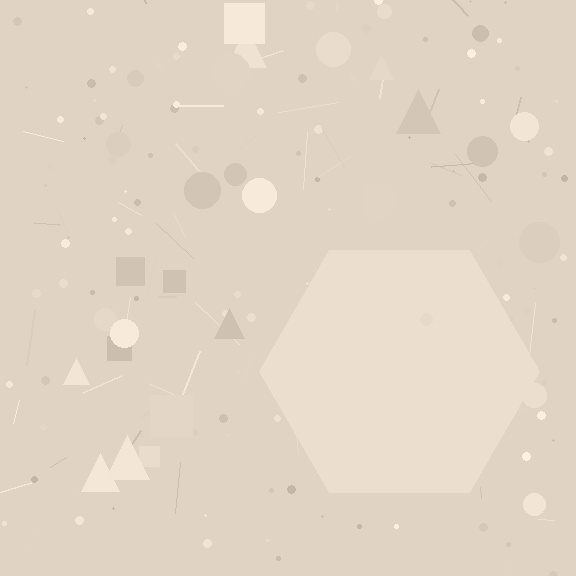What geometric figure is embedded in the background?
A hexagon is embedded in the background.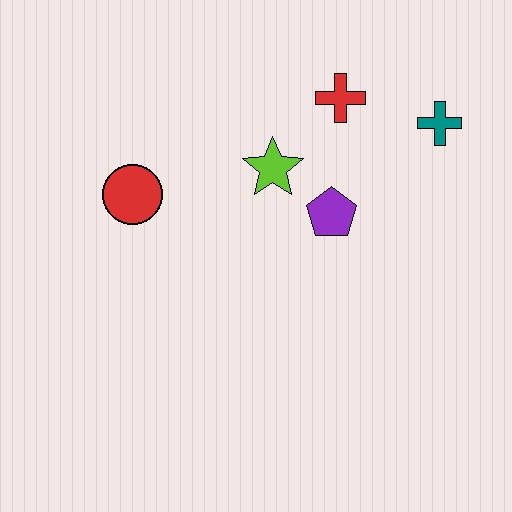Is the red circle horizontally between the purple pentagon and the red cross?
No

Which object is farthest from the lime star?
The teal cross is farthest from the lime star.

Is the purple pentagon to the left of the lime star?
No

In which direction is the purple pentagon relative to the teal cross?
The purple pentagon is to the left of the teal cross.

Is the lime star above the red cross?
No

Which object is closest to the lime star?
The purple pentagon is closest to the lime star.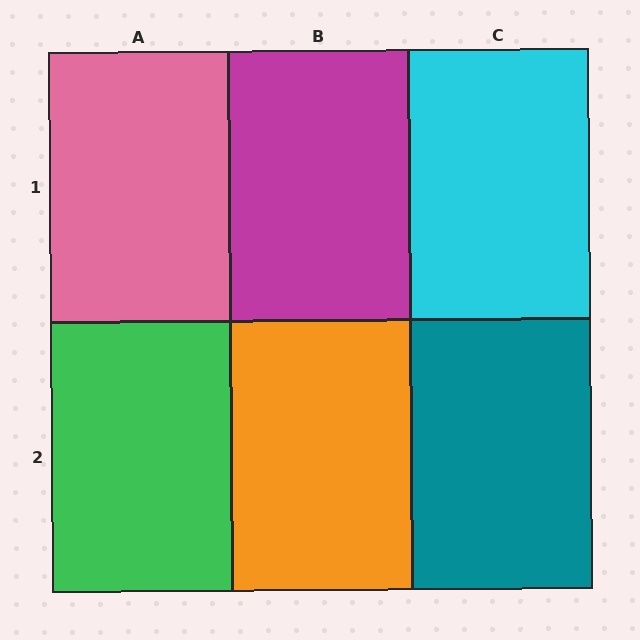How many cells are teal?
1 cell is teal.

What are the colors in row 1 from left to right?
Pink, magenta, cyan.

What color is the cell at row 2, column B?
Orange.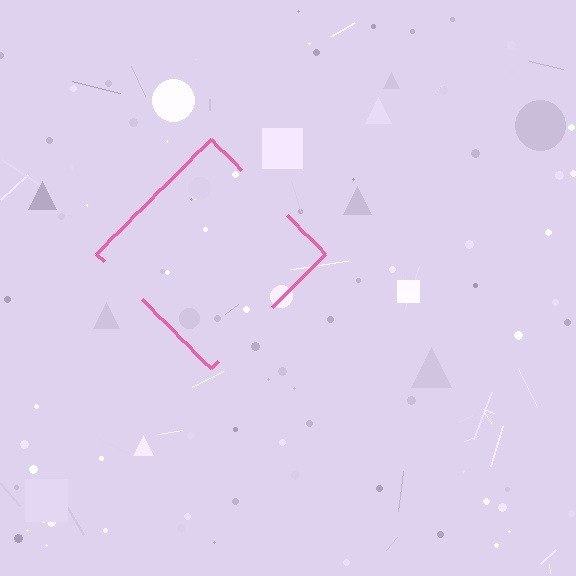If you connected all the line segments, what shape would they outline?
They would outline a diamond.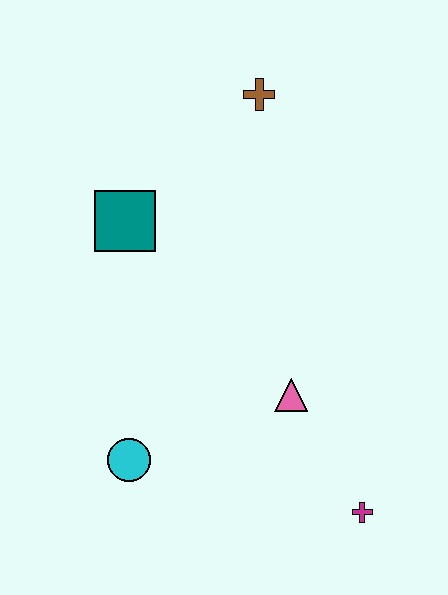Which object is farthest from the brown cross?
The magenta cross is farthest from the brown cross.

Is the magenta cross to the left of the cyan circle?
No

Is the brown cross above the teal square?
Yes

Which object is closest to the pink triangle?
The magenta cross is closest to the pink triangle.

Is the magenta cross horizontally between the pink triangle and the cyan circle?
No